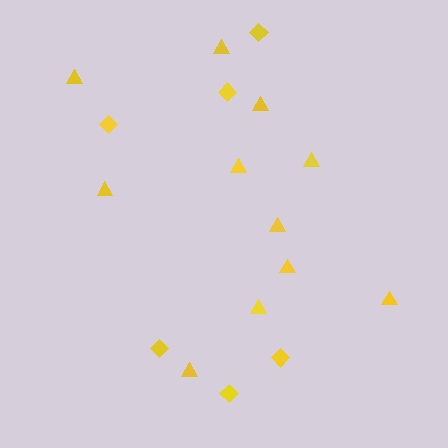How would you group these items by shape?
There are 2 groups: one group of diamonds (6) and one group of triangles (11).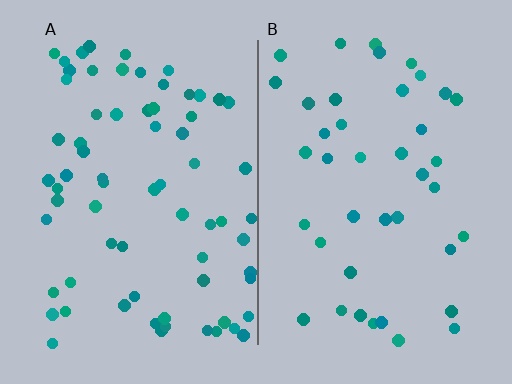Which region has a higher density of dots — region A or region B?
A (the left).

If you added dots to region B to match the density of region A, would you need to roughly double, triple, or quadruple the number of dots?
Approximately double.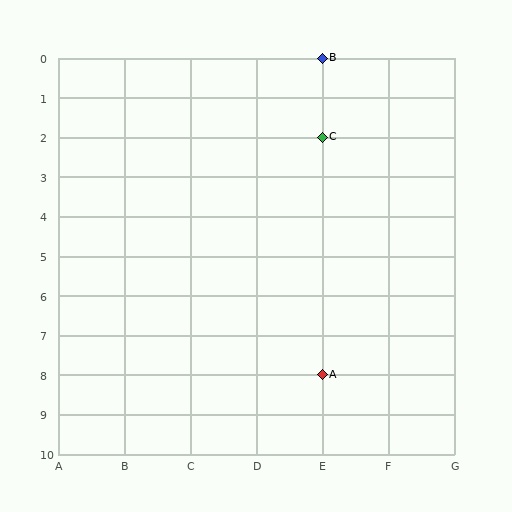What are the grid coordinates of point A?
Point A is at grid coordinates (E, 8).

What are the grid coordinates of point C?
Point C is at grid coordinates (E, 2).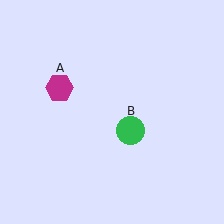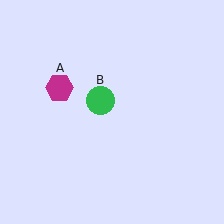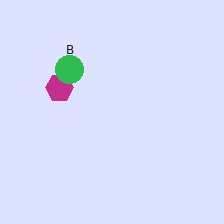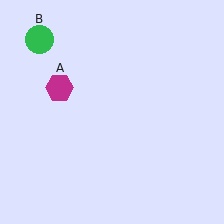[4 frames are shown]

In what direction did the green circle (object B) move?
The green circle (object B) moved up and to the left.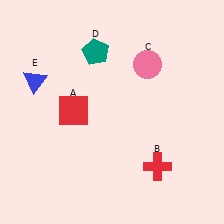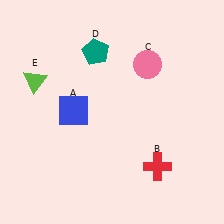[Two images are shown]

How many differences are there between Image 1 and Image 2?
There are 2 differences between the two images.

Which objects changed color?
A changed from red to blue. E changed from blue to lime.